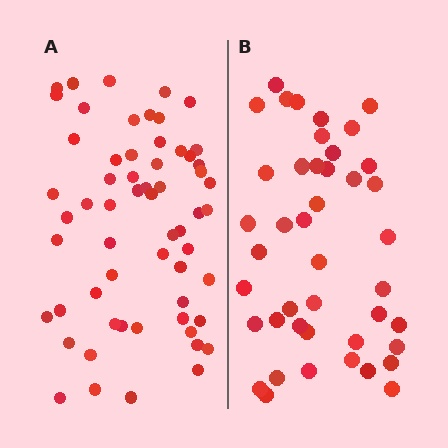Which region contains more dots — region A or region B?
Region A (the left region) has more dots.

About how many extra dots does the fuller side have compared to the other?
Region A has approximately 15 more dots than region B.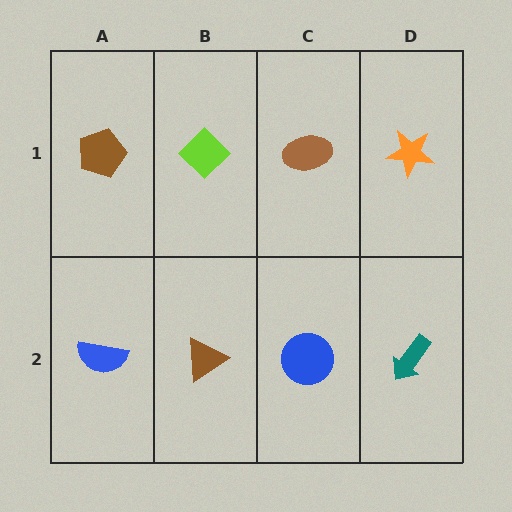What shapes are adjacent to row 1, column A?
A blue semicircle (row 2, column A), a lime diamond (row 1, column B).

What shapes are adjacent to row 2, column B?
A lime diamond (row 1, column B), a blue semicircle (row 2, column A), a blue circle (row 2, column C).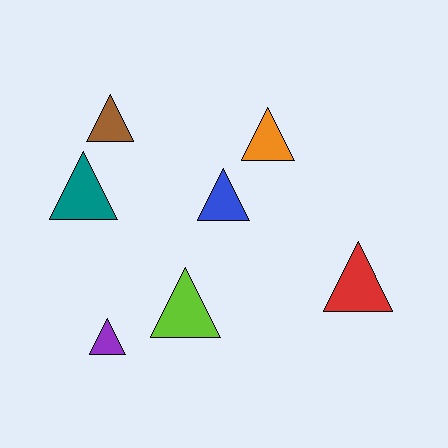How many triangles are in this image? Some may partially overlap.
There are 7 triangles.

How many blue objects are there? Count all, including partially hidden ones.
There is 1 blue object.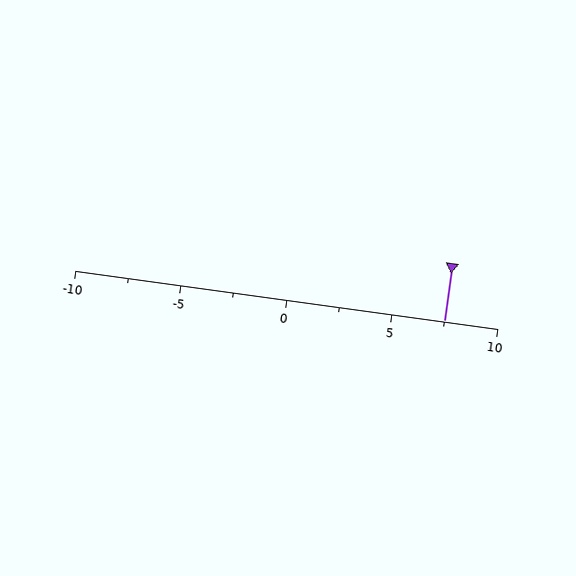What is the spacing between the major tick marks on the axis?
The major ticks are spaced 5 apart.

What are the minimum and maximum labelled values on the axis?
The axis runs from -10 to 10.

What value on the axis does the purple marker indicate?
The marker indicates approximately 7.5.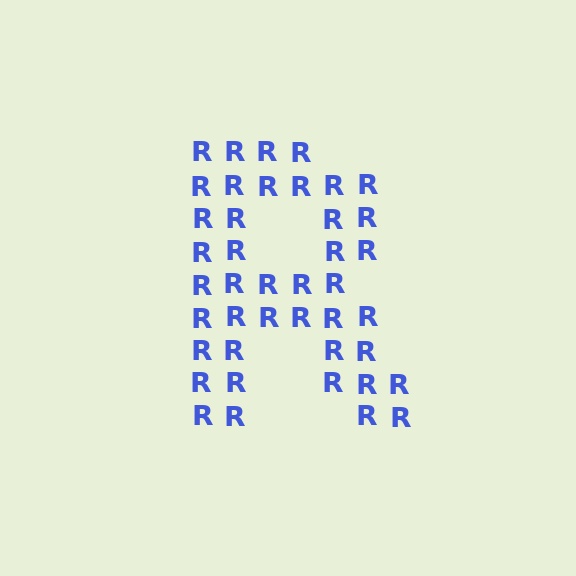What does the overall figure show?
The overall figure shows the letter R.